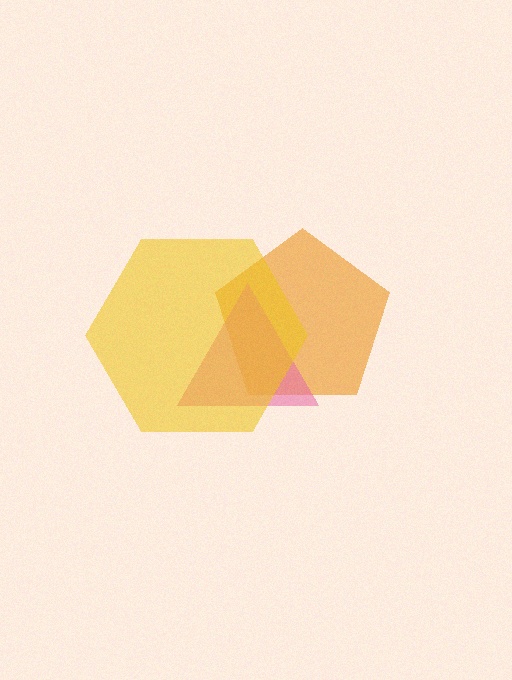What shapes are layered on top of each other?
The layered shapes are: an orange pentagon, a pink triangle, a yellow hexagon.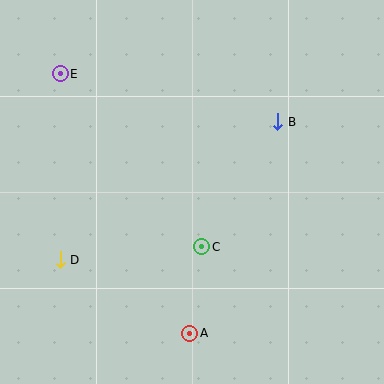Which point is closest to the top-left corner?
Point E is closest to the top-left corner.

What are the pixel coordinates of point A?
Point A is at (190, 333).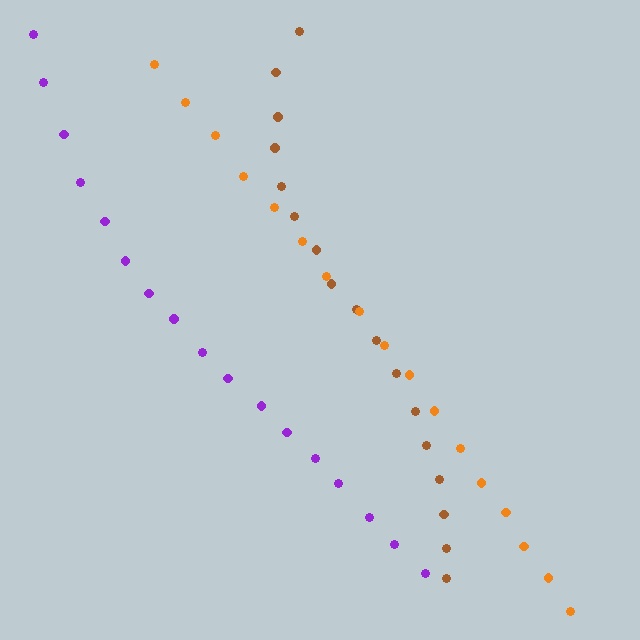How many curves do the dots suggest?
There are 3 distinct paths.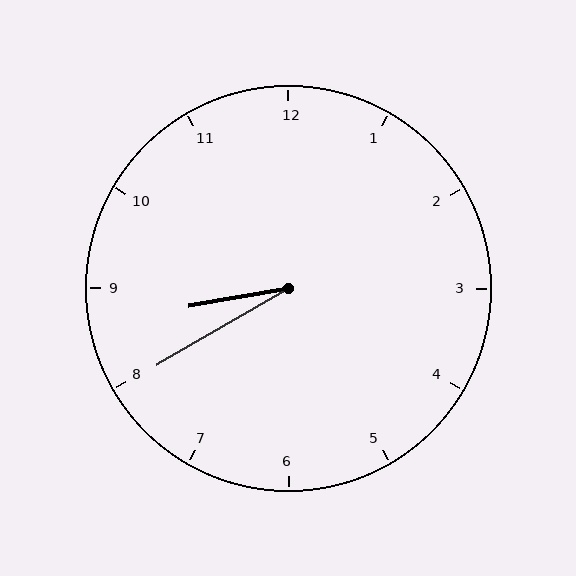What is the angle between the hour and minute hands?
Approximately 20 degrees.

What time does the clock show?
8:40.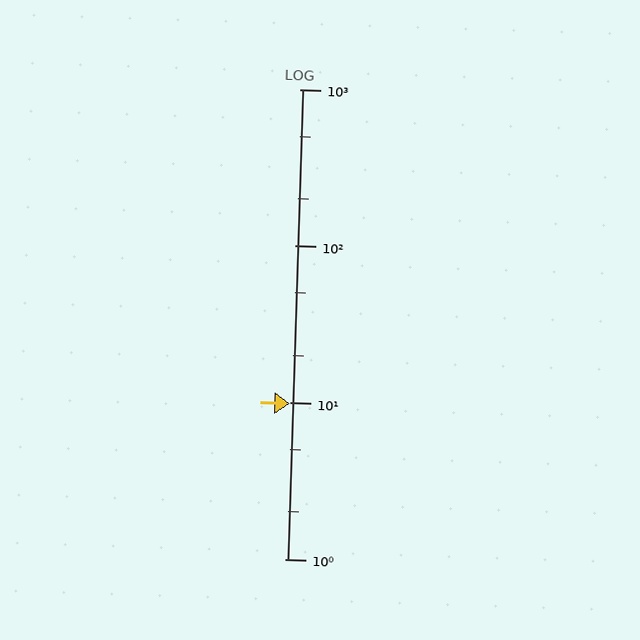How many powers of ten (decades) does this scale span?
The scale spans 3 decades, from 1 to 1000.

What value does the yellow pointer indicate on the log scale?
The pointer indicates approximately 9.8.